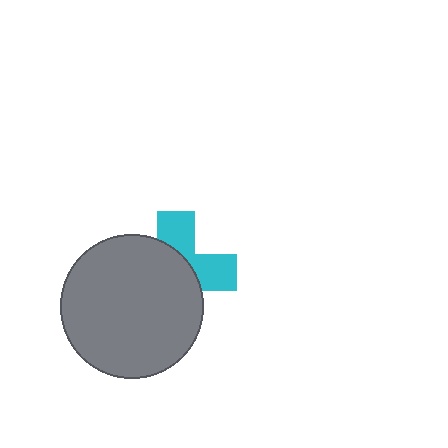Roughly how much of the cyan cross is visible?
A small part of it is visible (roughly 39%).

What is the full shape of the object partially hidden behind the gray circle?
The partially hidden object is a cyan cross.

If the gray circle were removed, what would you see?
You would see the complete cyan cross.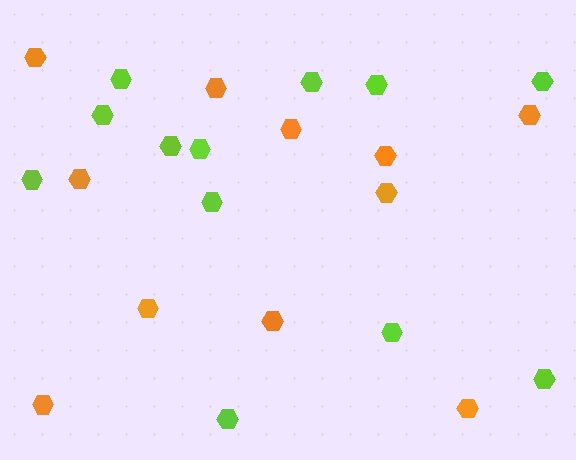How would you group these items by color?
There are 2 groups: one group of lime hexagons (12) and one group of orange hexagons (11).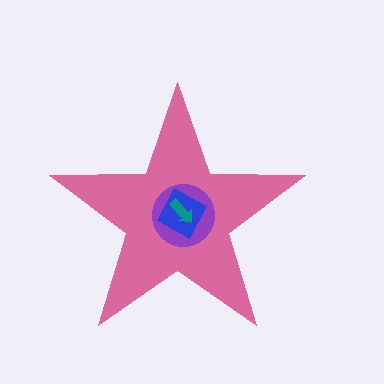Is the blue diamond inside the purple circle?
Yes.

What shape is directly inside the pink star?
The purple circle.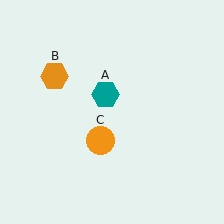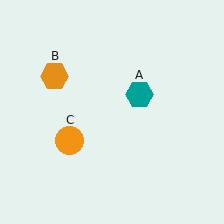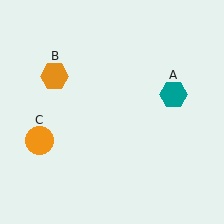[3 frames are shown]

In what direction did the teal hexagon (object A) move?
The teal hexagon (object A) moved right.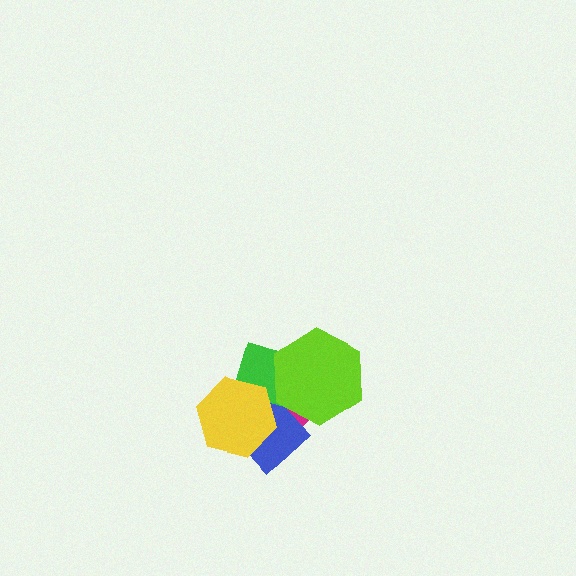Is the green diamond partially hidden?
Yes, it is partially covered by another shape.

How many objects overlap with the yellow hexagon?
3 objects overlap with the yellow hexagon.